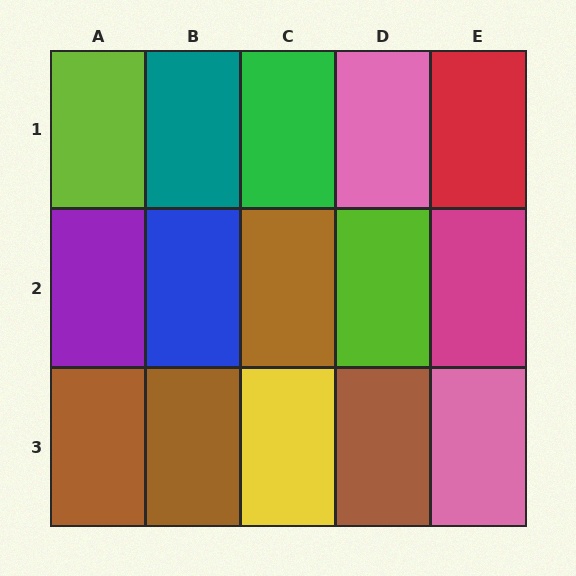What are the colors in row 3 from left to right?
Brown, brown, yellow, brown, pink.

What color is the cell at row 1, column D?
Pink.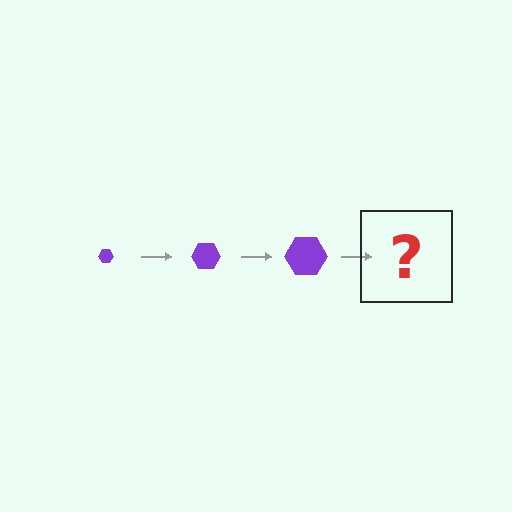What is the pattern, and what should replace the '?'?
The pattern is that the hexagon gets progressively larger each step. The '?' should be a purple hexagon, larger than the previous one.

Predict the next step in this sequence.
The next step is a purple hexagon, larger than the previous one.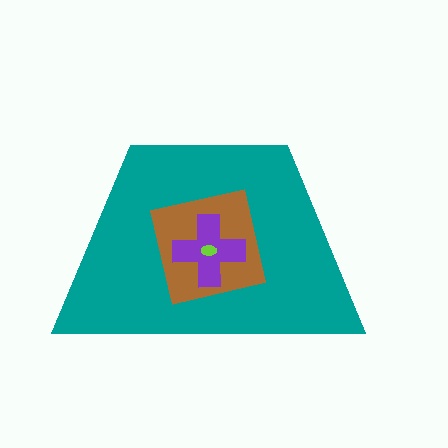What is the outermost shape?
The teal trapezoid.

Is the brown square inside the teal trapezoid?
Yes.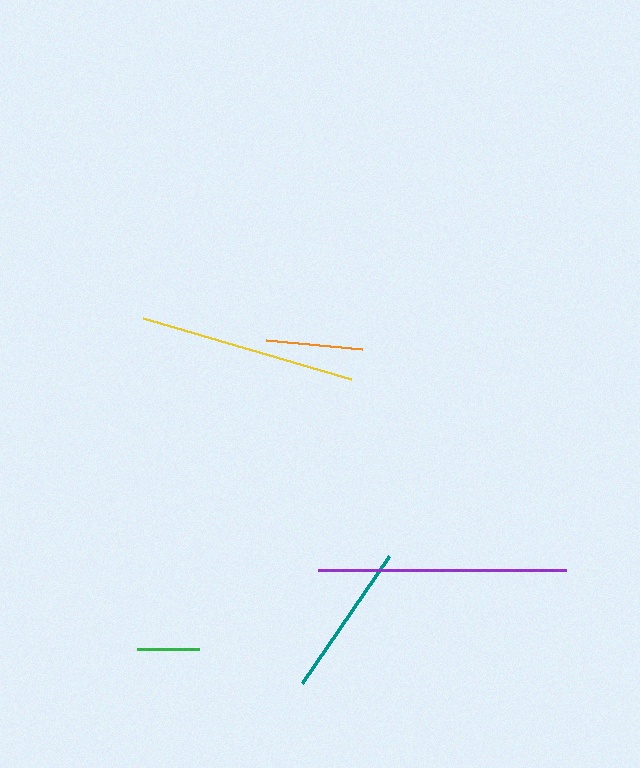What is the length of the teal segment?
The teal segment is approximately 154 pixels long.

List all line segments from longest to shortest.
From longest to shortest: purple, yellow, teal, orange, green.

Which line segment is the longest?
The purple line is the longest at approximately 248 pixels.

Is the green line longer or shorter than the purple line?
The purple line is longer than the green line.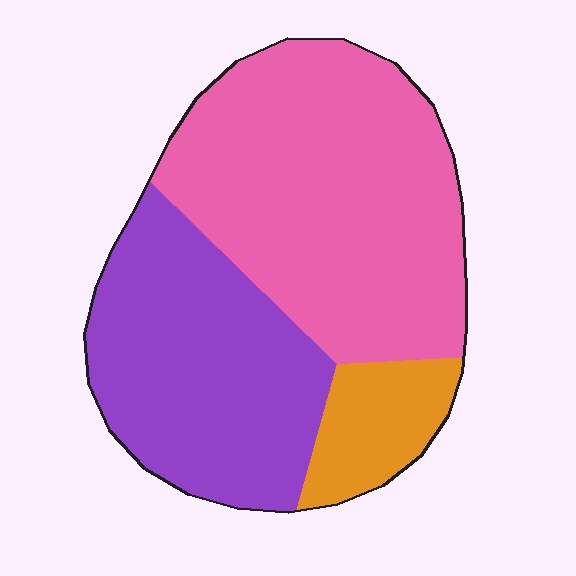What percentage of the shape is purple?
Purple takes up about three eighths (3/8) of the shape.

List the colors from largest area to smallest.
From largest to smallest: pink, purple, orange.